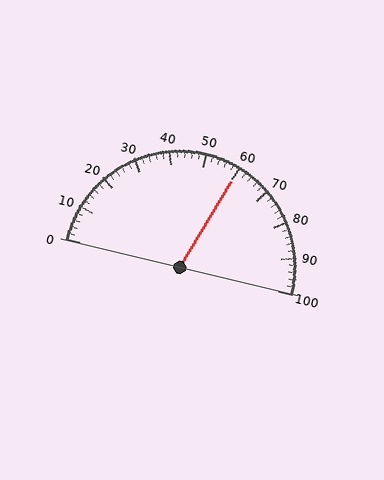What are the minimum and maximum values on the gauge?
The gauge ranges from 0 to 100.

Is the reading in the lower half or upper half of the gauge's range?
The reading is in the upper half of the range (0 to 100).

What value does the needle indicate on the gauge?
The needle indicates approximately 60.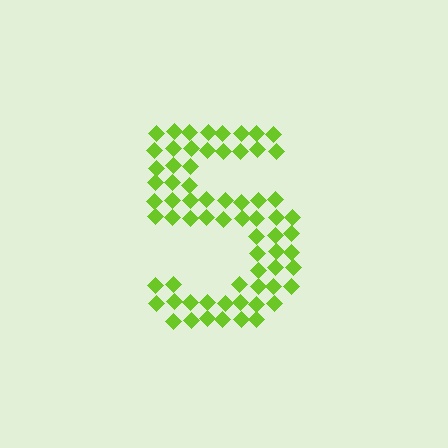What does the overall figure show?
The overall figure shows the digit 5.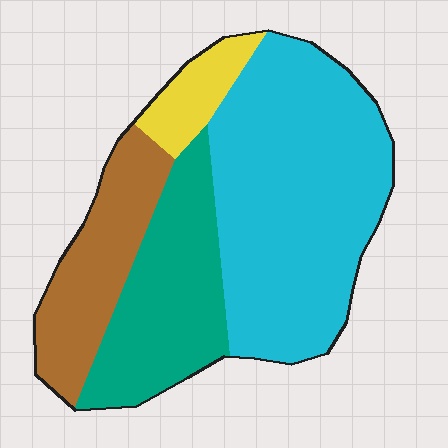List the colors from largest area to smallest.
From largest to smallest: cyan, teal, brown, yellow.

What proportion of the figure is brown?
Brown covers around 20% of the figure.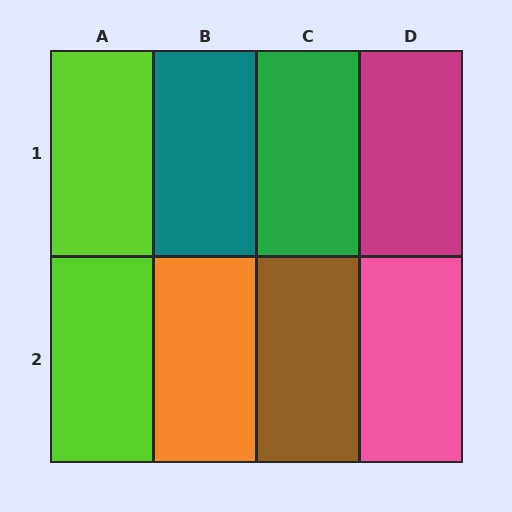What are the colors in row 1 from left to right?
Lime, teal, green, magenta.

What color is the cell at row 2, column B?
Orange.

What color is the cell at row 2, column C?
Brown.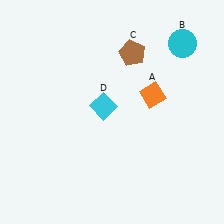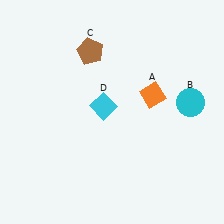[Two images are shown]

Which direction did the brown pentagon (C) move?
The brown pentagon (C) moved left.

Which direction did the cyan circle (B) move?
The cyan circle (B) moved down.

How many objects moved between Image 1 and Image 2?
2 objects moved between the two images.